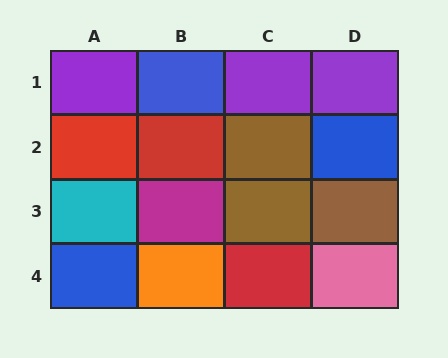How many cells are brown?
3 cells are brown.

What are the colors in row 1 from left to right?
Purple, blue, purple, purple.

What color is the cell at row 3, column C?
Brown.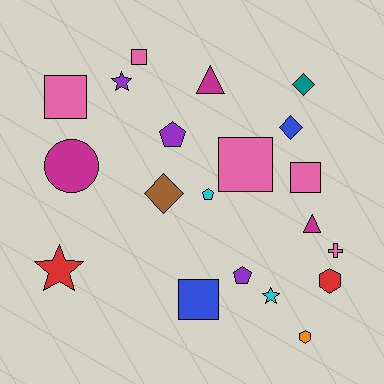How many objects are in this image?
There are 20 objects.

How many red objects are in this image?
There are 2 red objects.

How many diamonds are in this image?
There are 3 diamonds.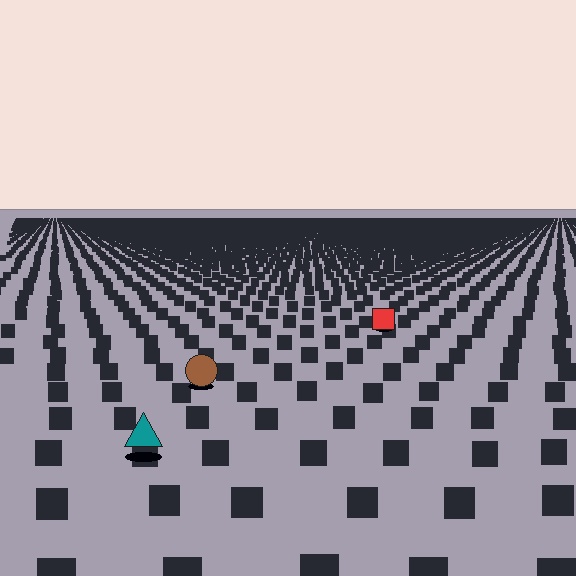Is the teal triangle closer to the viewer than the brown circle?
Yes. The teal triangle is closer — you can tell from the texture gradient: the ground texture is coarser near it.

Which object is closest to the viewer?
The teal triangle is closest. The texture marks near it are larger and more spread out.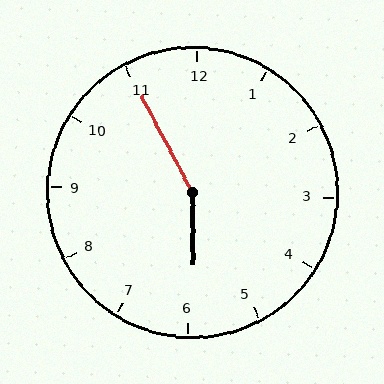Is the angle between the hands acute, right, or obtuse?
It is obtuse.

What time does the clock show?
5:55.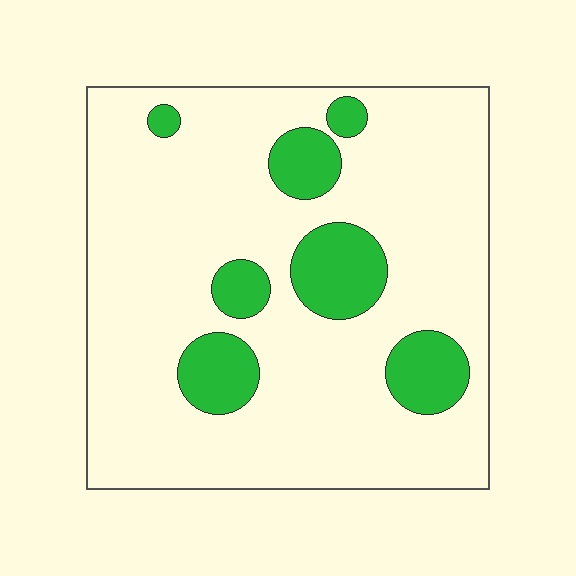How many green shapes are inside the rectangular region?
7.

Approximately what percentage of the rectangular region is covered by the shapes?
Approximately 15%.